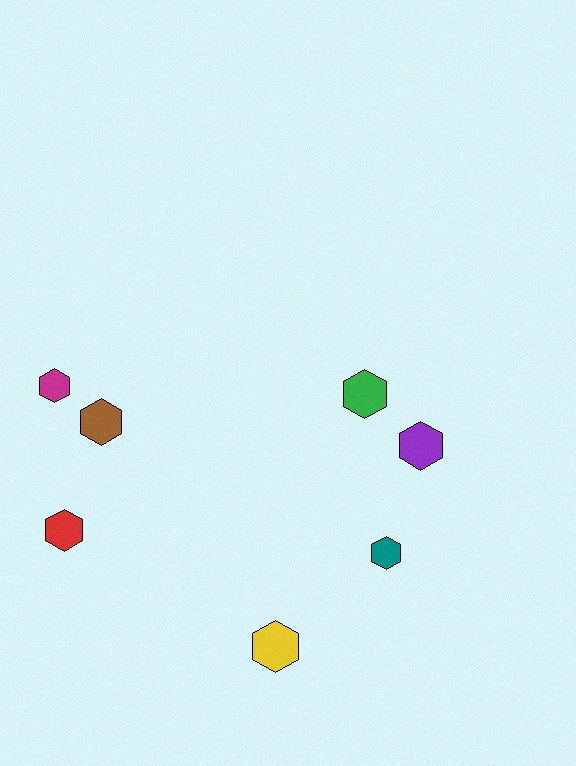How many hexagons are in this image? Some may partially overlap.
There are 7 hexagons.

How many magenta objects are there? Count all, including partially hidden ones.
There is 1 magenta object.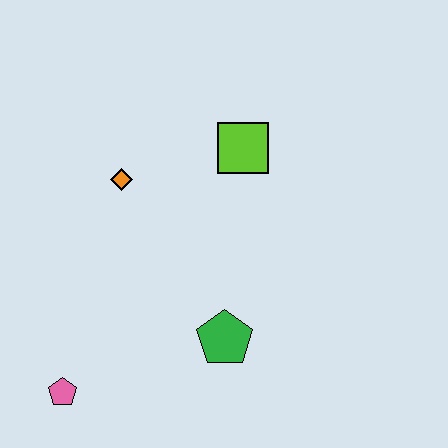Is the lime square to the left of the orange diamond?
No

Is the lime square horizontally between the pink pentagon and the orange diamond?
No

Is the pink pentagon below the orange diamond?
Yes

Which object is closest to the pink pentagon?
The green pentagon is closest to the pink pentagon.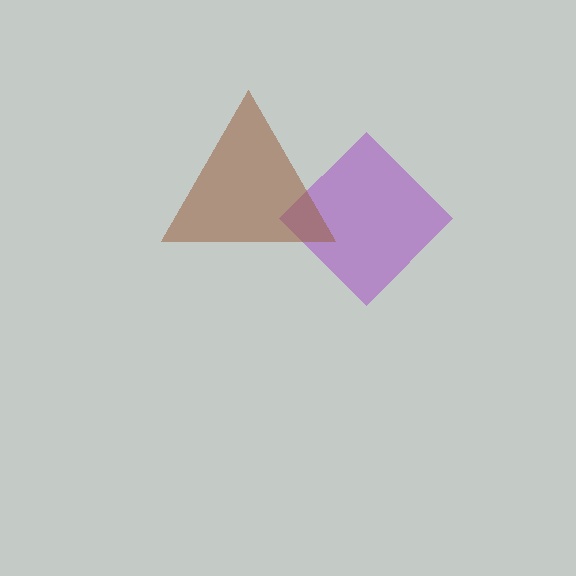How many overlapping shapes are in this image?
There are 2 overlapping shapes in the image.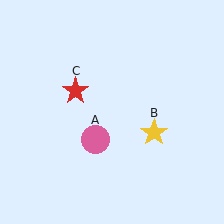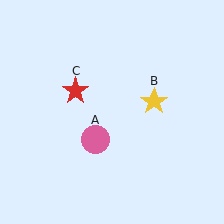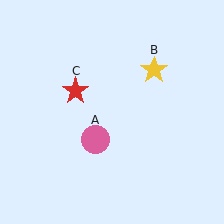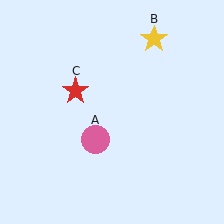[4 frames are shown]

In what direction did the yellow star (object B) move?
The yellow star (object B) moved up.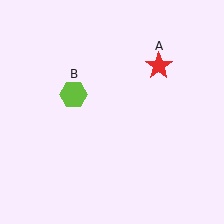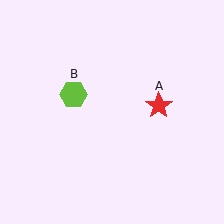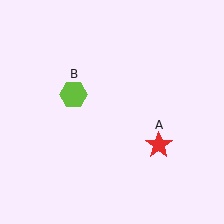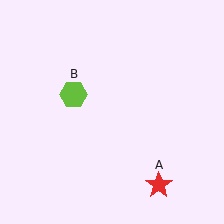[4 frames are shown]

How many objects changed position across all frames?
1 object changed position: red star (object A).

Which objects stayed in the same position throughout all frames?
Lime hexagon (object B) remained stationary.